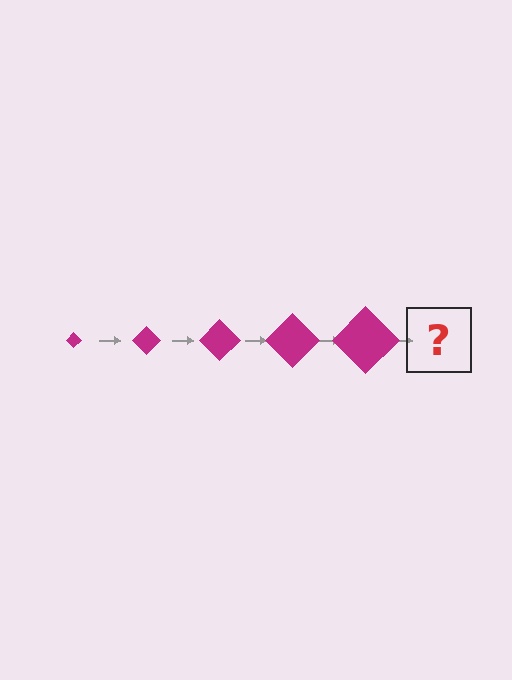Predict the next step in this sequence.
The next step is a magenta diamond, larger than the previous one.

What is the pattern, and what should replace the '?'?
The pattern is that the diamond gets progressively larger each step. The '?' should be a magenta diamond, larger than the previous one.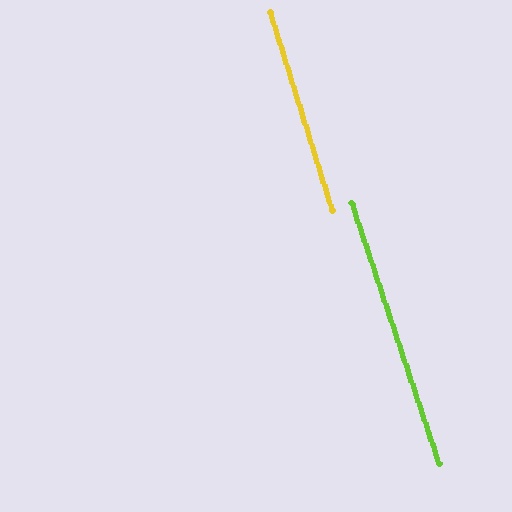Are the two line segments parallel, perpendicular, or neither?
Parallel — their directions differ by only 1.0°.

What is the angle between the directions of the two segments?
Approximately 1 degree.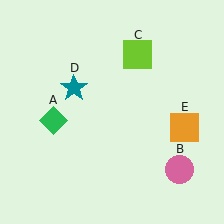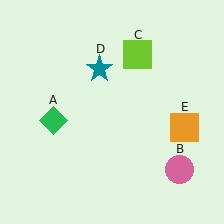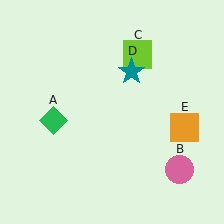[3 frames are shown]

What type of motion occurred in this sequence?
The teal star (object D) rotated clockwise around the center of the scene.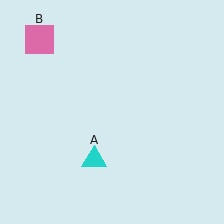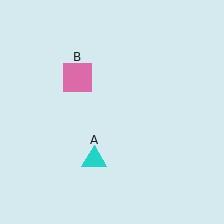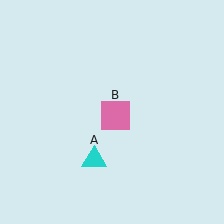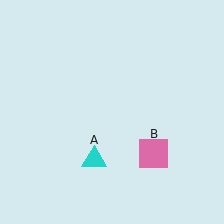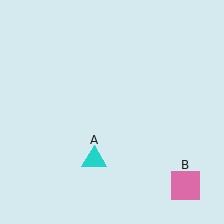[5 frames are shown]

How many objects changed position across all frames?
1 object changed position: pink square (object B).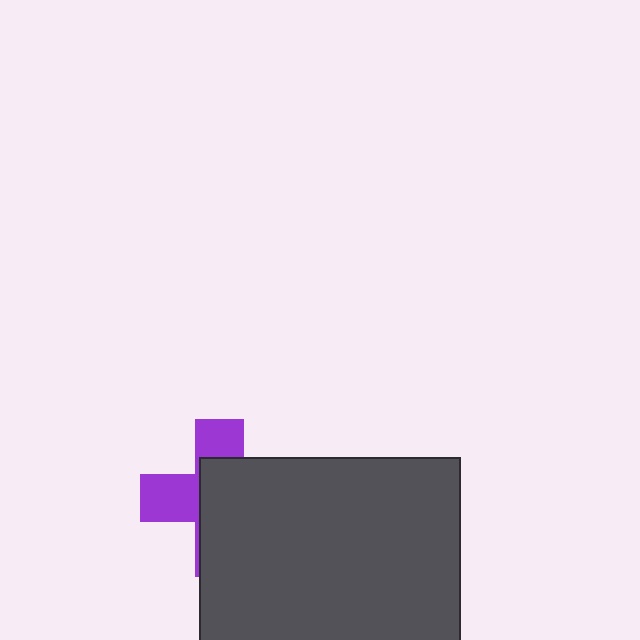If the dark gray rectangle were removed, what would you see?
You would see the complete purple cross.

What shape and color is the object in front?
The object in front is a dark gray rectangle.